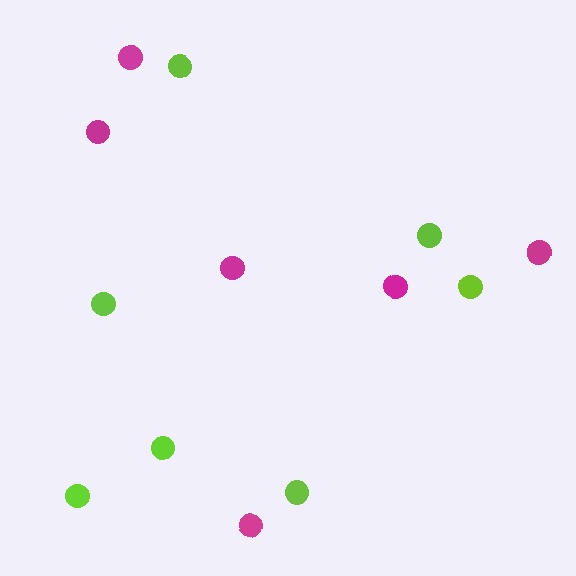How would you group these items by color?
There are 2 groups: one group of magenta circles (6) and one group of lime circles (7).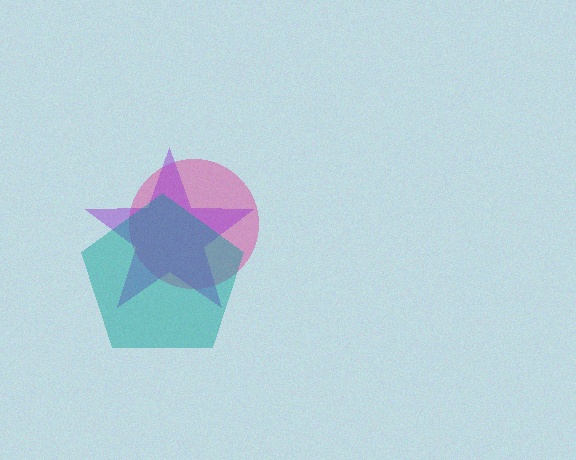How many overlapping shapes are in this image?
There are 3 overlapping shapes in the image.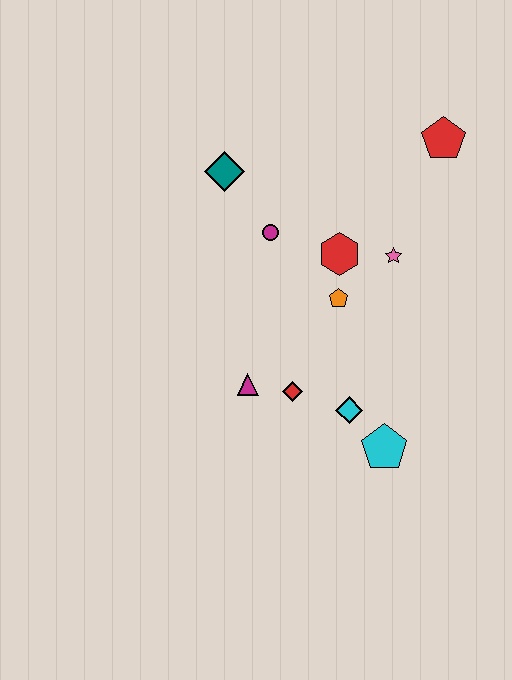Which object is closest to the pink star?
The red hexagon is closest to the pink star.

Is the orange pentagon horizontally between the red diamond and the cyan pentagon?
Yes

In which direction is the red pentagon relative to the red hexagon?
The red pentagon is above the red hexagon.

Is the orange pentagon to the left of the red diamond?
No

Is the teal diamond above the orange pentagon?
Yes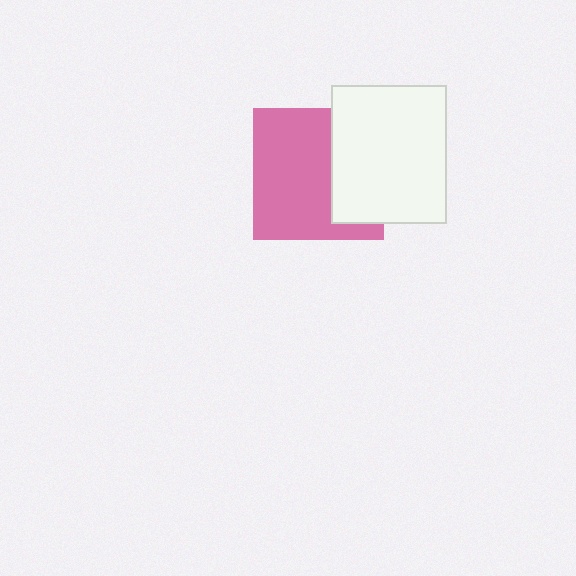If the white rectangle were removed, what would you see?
You would see the complete pink square.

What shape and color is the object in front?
The object in front is a white rectangle.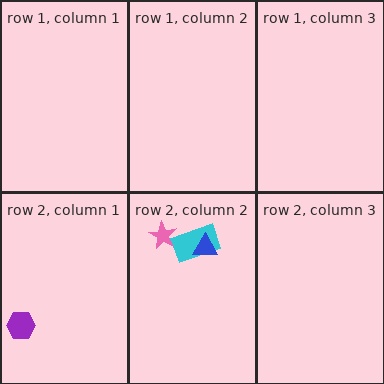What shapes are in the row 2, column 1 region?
The purple hexagon.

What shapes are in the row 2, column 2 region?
The cyan rectangle, the blue triangle, the pink star.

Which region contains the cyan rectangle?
The row 2, column 2 region.